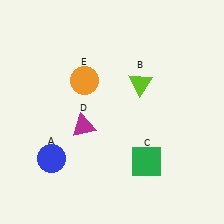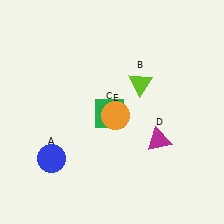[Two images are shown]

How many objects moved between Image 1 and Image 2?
3 objects moved between the two images.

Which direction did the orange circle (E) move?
The orange circle (E) moved down.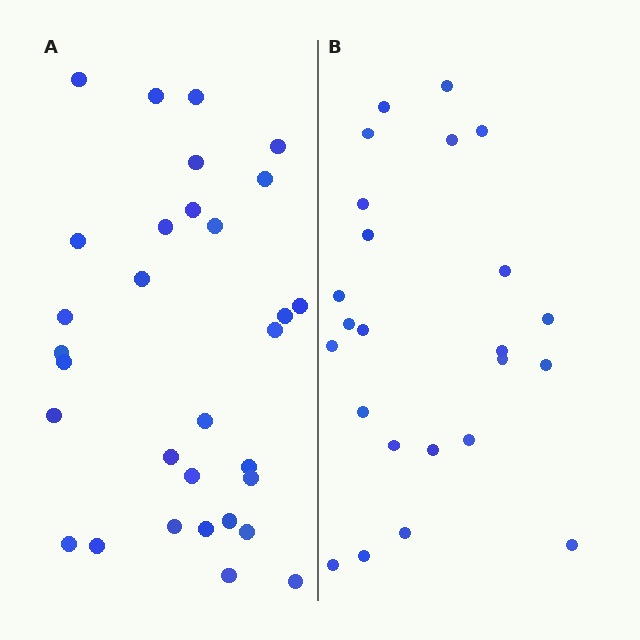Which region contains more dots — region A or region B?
Region A (the left region) has more dots.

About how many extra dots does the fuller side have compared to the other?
Region A has roughly 8 or so more dots than region B.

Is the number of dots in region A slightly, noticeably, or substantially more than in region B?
Region A has noticeably more, but not dramatically so. The ratio is roughly 1.3 to 1.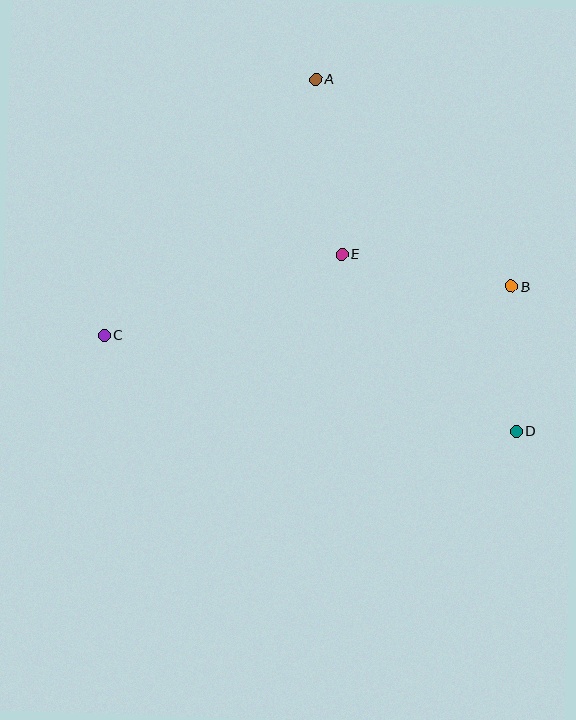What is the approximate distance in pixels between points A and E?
The distance between A and E is approximately 177 pixels.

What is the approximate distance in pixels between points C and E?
The distance between C and E is approximately 251 pixels.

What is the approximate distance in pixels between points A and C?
The distance between A and C is approximately 333 pixels.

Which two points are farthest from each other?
Points C and D are farthest from each other.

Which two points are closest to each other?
Points B and D are closest to each other.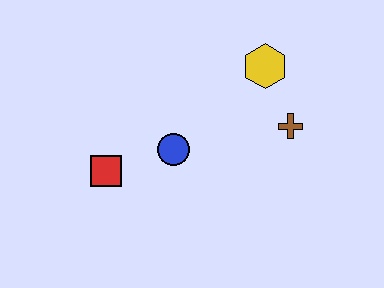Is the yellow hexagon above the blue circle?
Yes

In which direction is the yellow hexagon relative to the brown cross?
The yellow hexagon is above the brown cross.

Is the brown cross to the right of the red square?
Yes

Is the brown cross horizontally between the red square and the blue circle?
No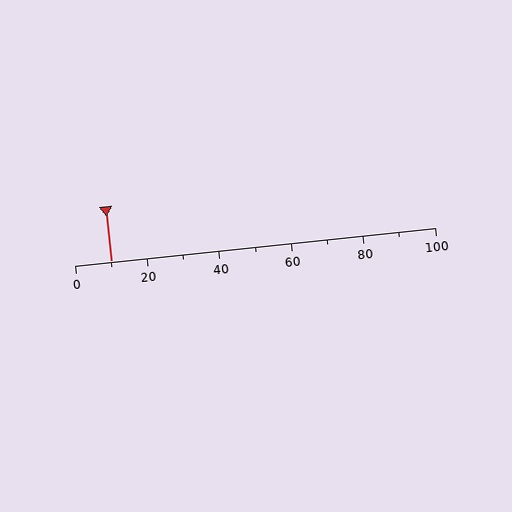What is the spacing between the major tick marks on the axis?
The major ticks are spaced 20 apart.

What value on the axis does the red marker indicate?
The marker indicates approximately 10.